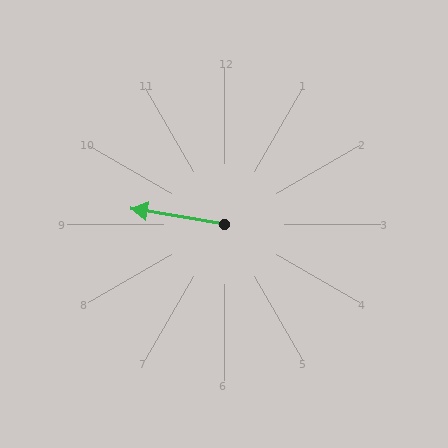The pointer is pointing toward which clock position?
Roughly 9 o'clock.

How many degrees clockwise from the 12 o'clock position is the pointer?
Approximately 279 degrees.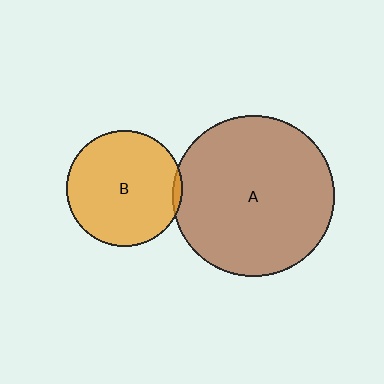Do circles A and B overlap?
Yes.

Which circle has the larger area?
Circle A (brown).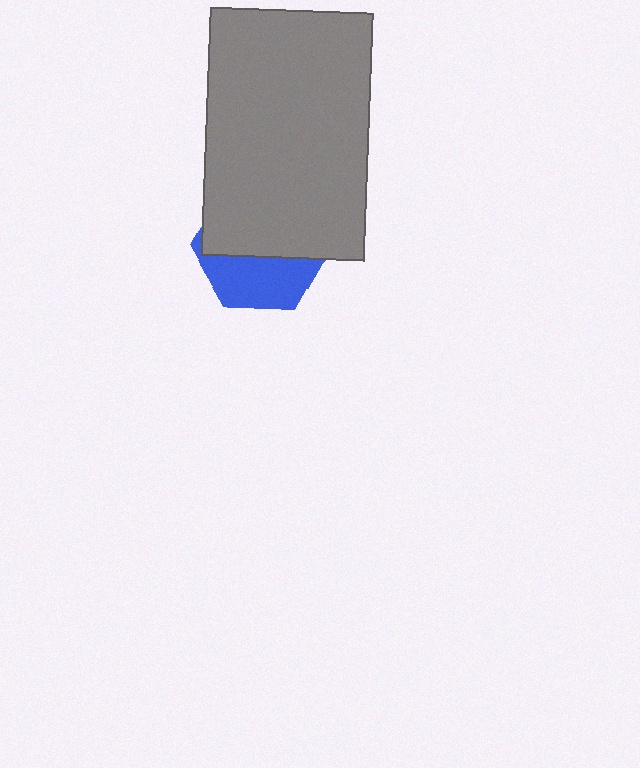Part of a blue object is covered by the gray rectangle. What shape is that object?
It is a hexagon.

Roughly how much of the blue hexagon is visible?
A small part of it is visible (roughly 41%).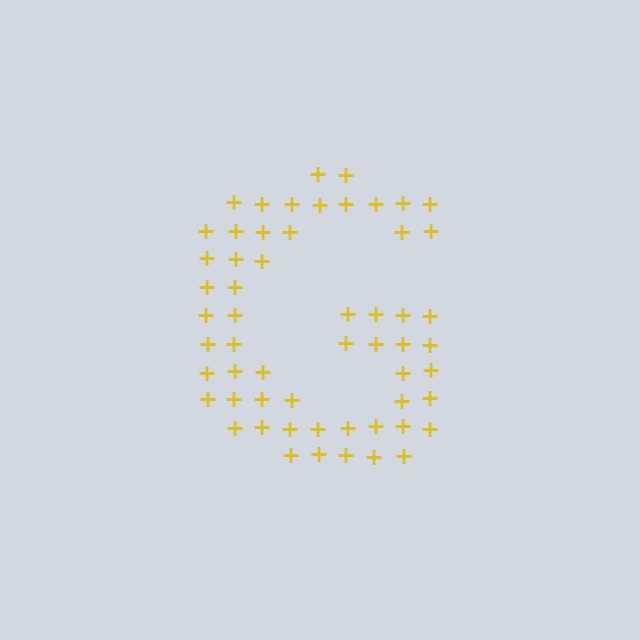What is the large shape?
The large shape is the letter G.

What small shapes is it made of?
It is made of small plus signs.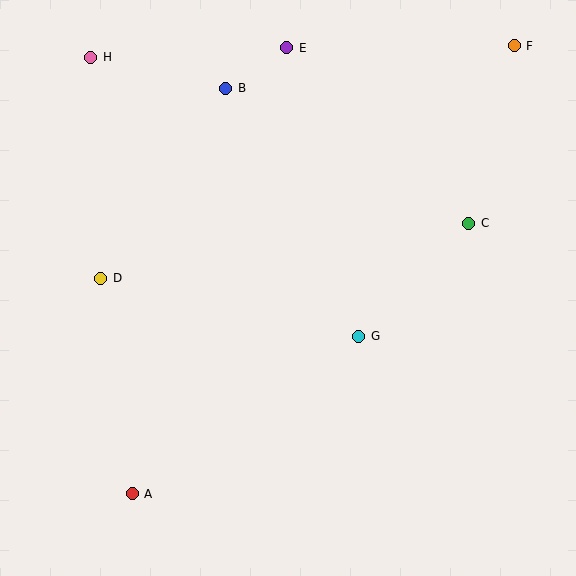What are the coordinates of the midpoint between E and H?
The midpoint between E and H is at (189, 52).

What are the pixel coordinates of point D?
Point D is at (101, 278).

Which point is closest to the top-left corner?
Point H is closest to the top-left corner.